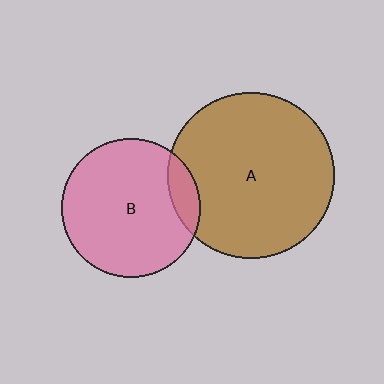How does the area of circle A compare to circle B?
Approximately 1.4 times.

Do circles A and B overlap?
Yes.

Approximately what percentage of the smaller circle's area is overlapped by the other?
Approximately 10%.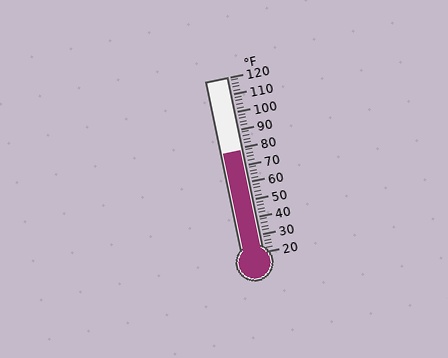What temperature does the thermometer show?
The thermometer shows approximately 78°F.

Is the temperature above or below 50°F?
The temperature is above 50°F.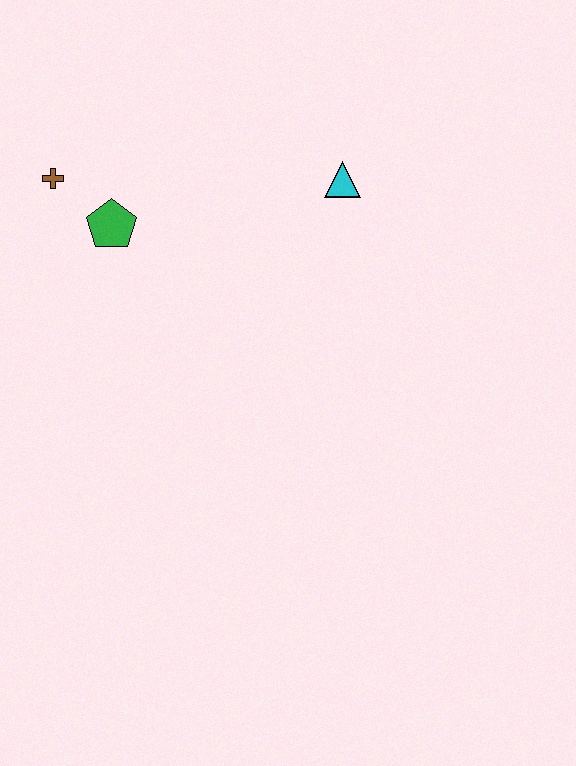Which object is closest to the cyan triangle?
The green pentagon is closest to the cyan triangle.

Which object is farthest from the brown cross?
The cyan triangle is farthest from the brown cross.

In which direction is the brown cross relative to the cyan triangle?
The brown cross is to the left of the cyan triangle.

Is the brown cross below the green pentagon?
No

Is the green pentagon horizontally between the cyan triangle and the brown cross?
Yes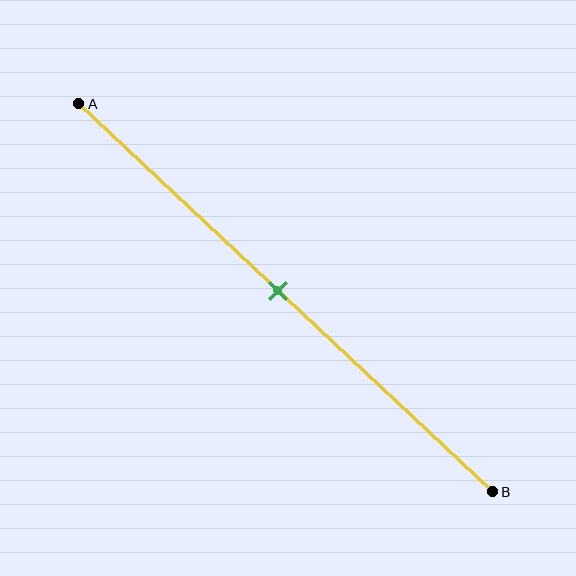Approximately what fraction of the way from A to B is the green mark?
The green mark is approximately 50% of the way from A to B.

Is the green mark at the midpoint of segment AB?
Yes, the mark is approximately at the midpoint.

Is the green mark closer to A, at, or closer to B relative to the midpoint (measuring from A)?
The green mark is approximately at the midpoint of segment AB.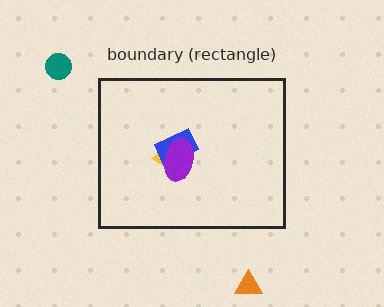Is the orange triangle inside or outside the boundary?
Outside.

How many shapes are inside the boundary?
3 inside, 2 outside.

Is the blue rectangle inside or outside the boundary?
Inside.